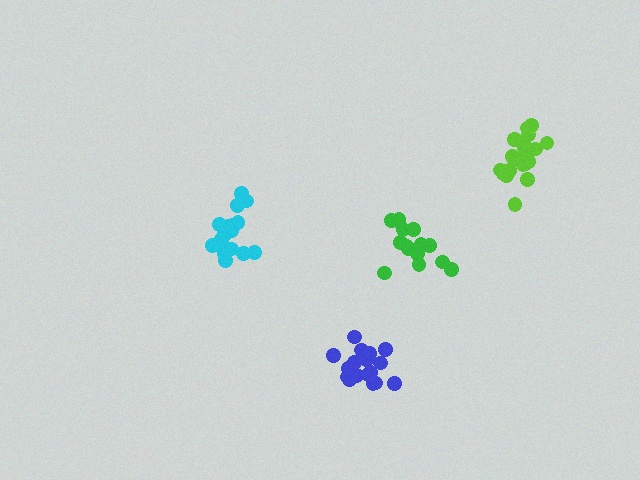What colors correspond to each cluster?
The clusters are colored: green, lime, cyan, blue.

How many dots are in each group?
Group 1: 15 dots, Group 2: 20 dots, Group 3: 17 dots, Group 4: 17 dots (69 total).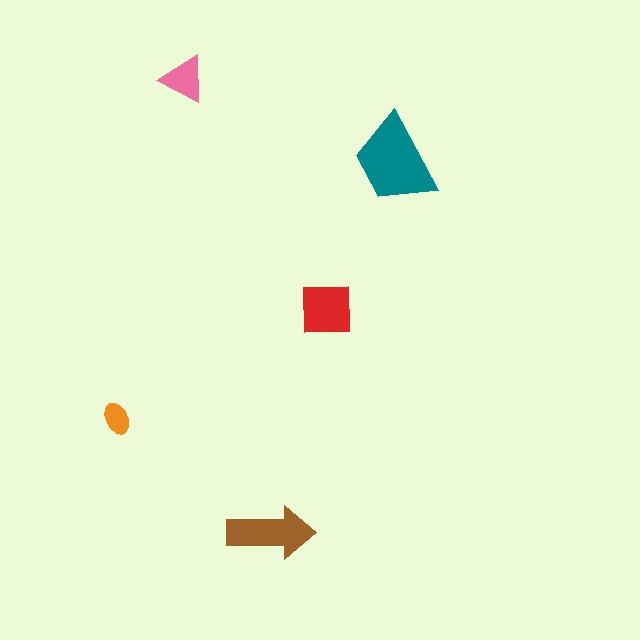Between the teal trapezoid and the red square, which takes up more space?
The teal trapezoid.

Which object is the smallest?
The orange ellipse.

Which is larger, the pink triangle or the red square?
The red square.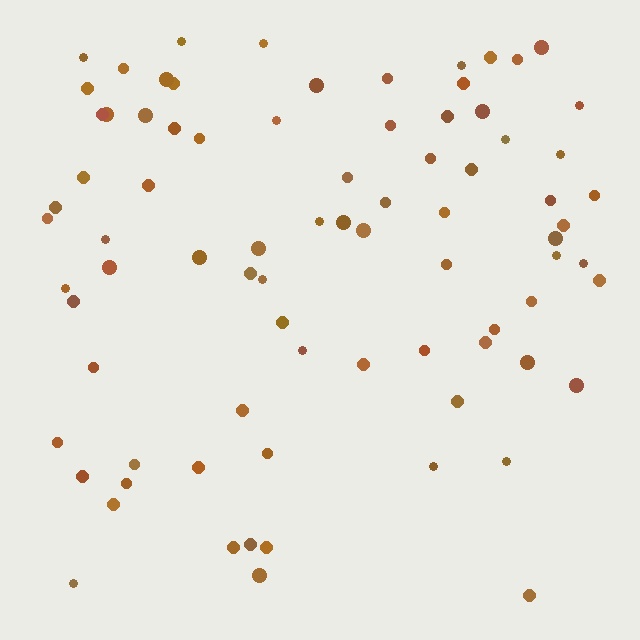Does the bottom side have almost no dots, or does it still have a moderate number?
Still a moderate number, just noticeably fewer than the top.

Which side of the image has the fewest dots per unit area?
The bottom.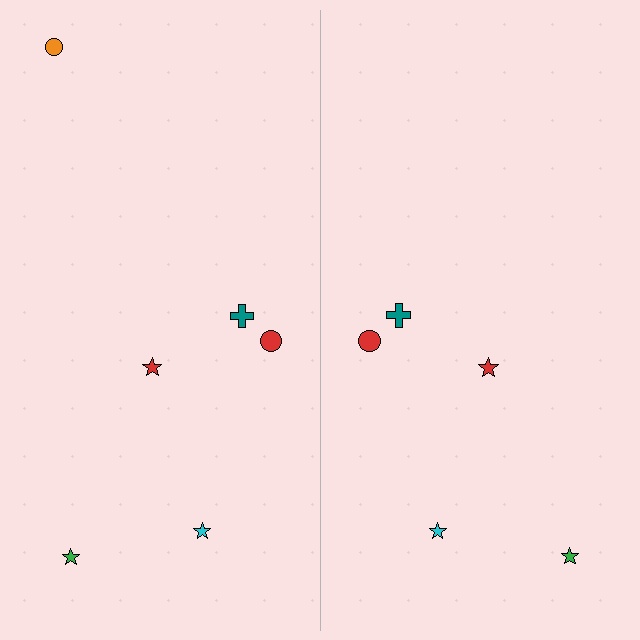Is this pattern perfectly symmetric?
No, the pattern is not perfectly symmetric. A orange circle is missing from the right side.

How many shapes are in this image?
There are 11 shapes in this image.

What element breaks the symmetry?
A orange circle is missing from the right side.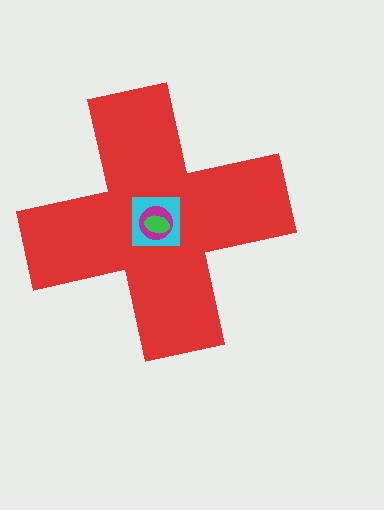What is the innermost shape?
The green ellipse.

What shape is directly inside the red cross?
The cyan square.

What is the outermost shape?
The red cross.